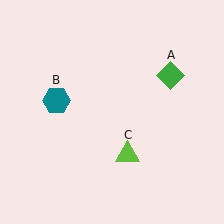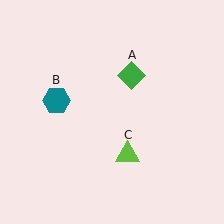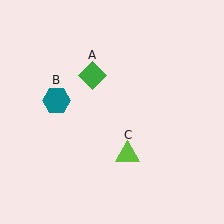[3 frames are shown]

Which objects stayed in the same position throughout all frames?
Teal hexagon (object B) and lime triangle (object C) remained stationary.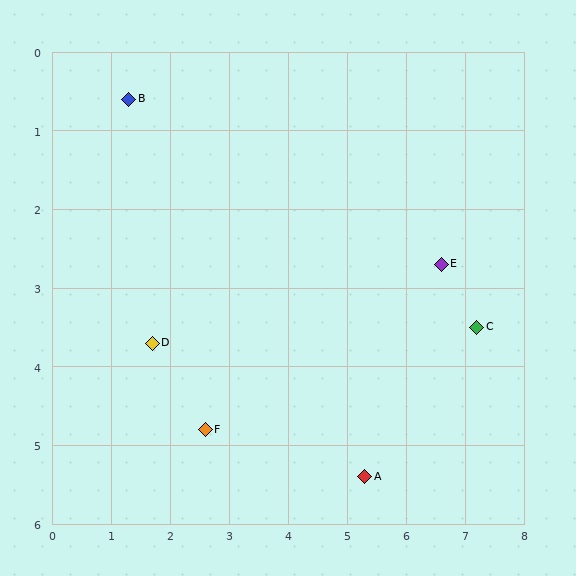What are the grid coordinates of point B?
Point B is at approximately (1.3, 0.6).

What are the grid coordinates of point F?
Point F is at approximately (2.6, 4.8).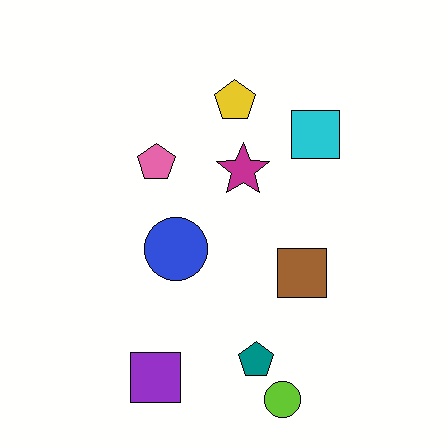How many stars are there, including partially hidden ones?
There is 1 star.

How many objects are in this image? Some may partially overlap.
There are 9 objects.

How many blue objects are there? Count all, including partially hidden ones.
There is 1 blue object.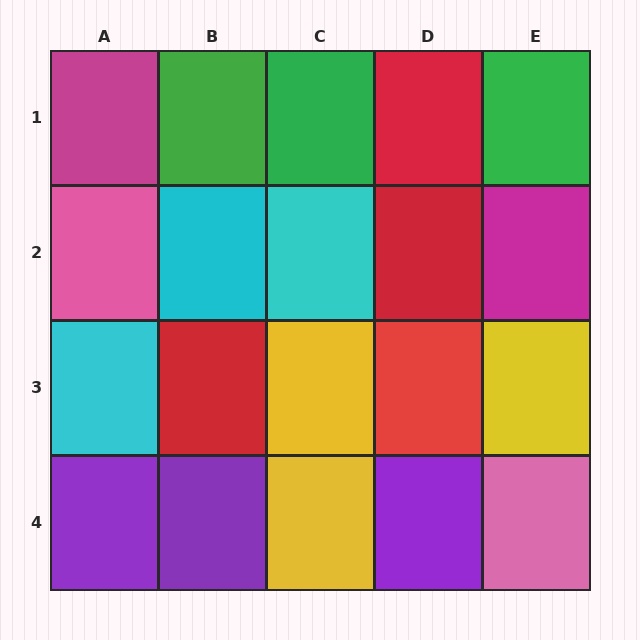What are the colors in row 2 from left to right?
Pink, cyan, cyan, red, magenta.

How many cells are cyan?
3 cells are cyan.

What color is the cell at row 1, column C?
Green.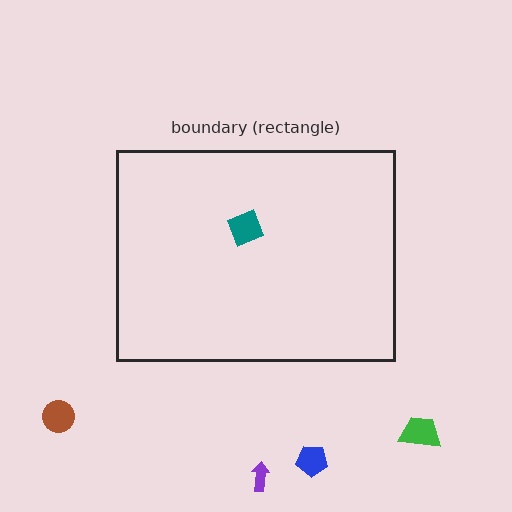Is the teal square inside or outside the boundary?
Inside.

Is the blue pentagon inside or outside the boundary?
Outside.